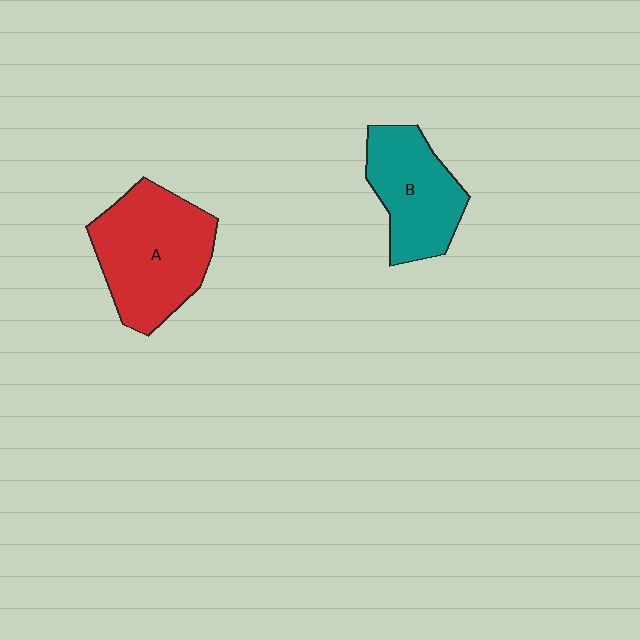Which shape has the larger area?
Shape A (red).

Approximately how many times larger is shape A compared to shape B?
Approximately 1.3 times.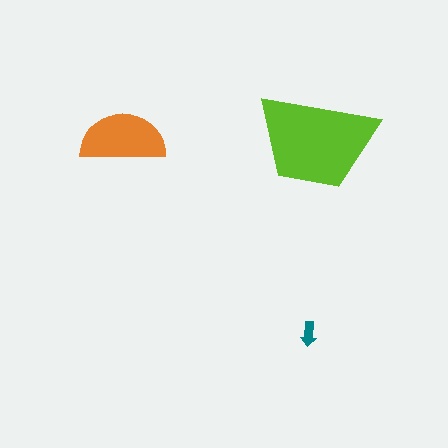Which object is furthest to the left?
The orange semicircle is leftmost.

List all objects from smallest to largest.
The teal arrow, the orange semicircle, the lime trapezoid.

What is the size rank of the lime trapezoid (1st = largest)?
1st.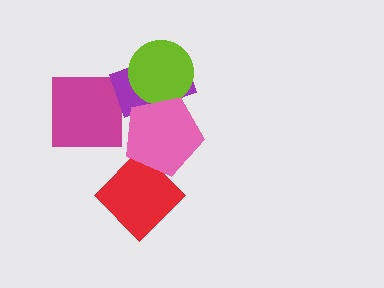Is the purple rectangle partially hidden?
Yes, it is partially covered by another shape.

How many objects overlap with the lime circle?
2 objects overlap with the lime circle.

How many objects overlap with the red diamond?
1 object overlaps with the red diamond.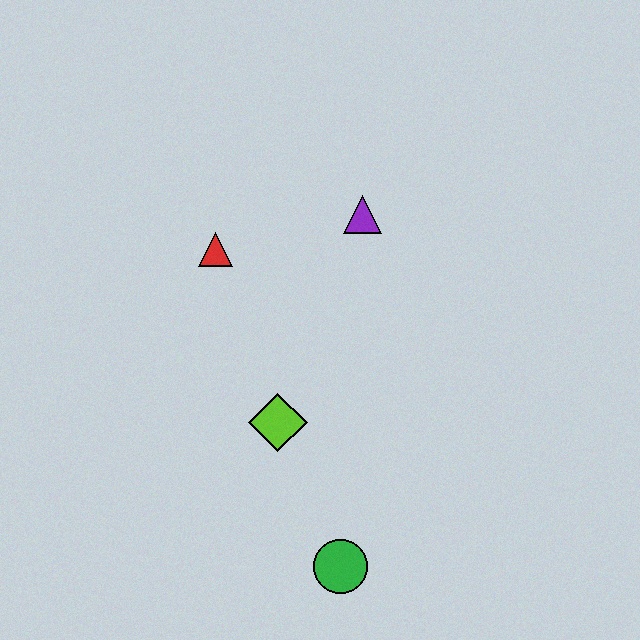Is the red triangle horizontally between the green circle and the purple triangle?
No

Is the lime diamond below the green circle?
No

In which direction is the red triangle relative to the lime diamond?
The red triangle is above the lime diamond.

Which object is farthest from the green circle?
The purple triangle is farthest from the green circle.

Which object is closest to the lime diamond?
The green circle is closest to the lime diamond.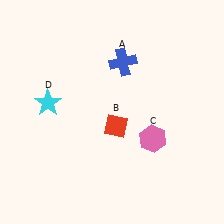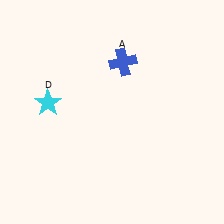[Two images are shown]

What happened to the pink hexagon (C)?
The pink hexagon (C) was removed in Image 2. It was in the bottom-right area of Image 1.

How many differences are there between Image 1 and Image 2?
There are 2 differences between the two images.